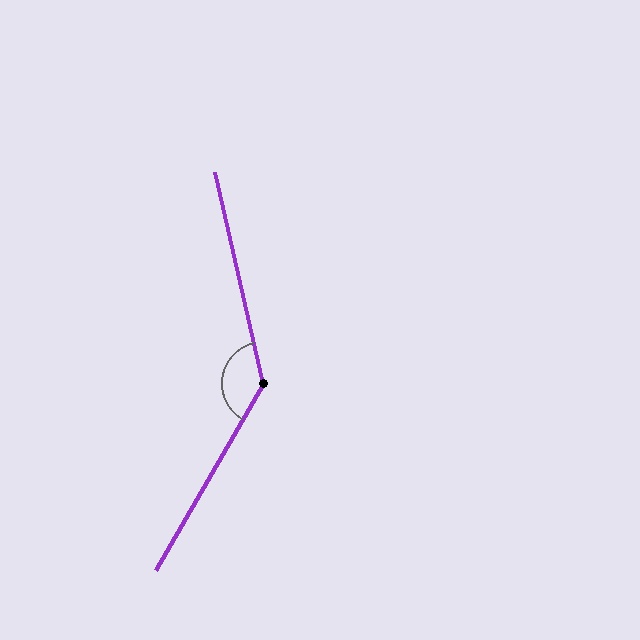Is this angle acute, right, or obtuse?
It is obtuse.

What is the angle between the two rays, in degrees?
Approximately 137 degrees.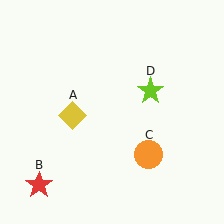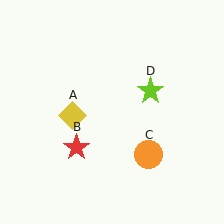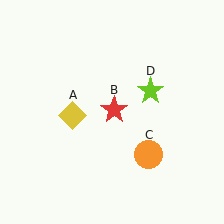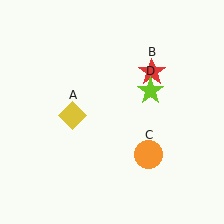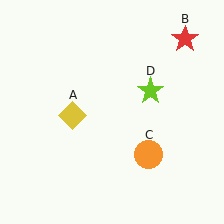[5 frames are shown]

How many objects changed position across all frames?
1 object changed position: red star (object B).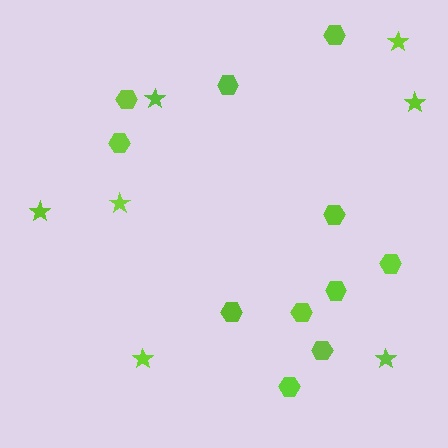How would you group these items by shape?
There are 2 groups: one group of stars (7) and one group of hexagons (11).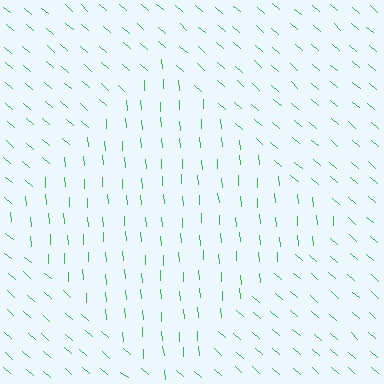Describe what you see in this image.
The image is filled with small green line segments. A diamond region in the image has lines oriented differently from the surrounding lines, creating a visible texture boundary.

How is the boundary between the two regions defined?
The boundary is defined purely by a change in line orientation (approximately 45 degrees difference). All lines are the same color and thickness.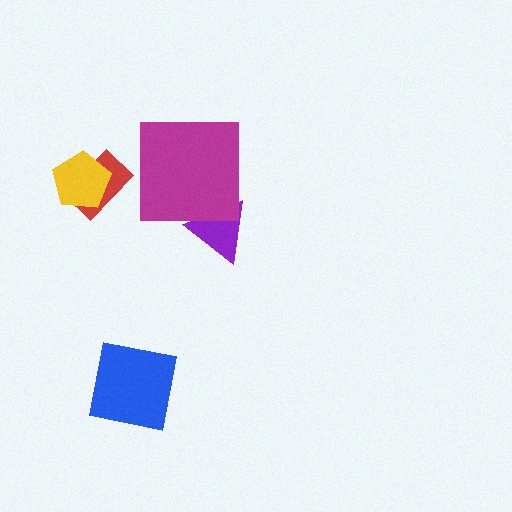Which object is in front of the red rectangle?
The yellow pentagon is in front of the red rectangle.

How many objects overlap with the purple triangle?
1 object overlaps with the purple triangle.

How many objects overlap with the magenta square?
1 object overlaps with the magenta square.